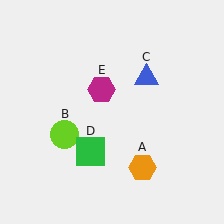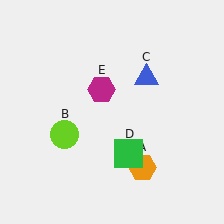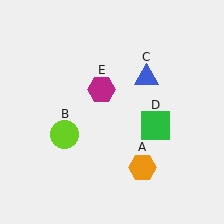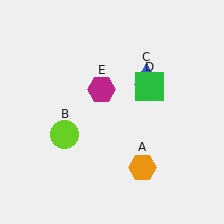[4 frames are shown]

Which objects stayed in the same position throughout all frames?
Orange hexagon (object A) and lime circle (object B) and blue triangle (object C) and magenta hexagon (object E) remained stationary.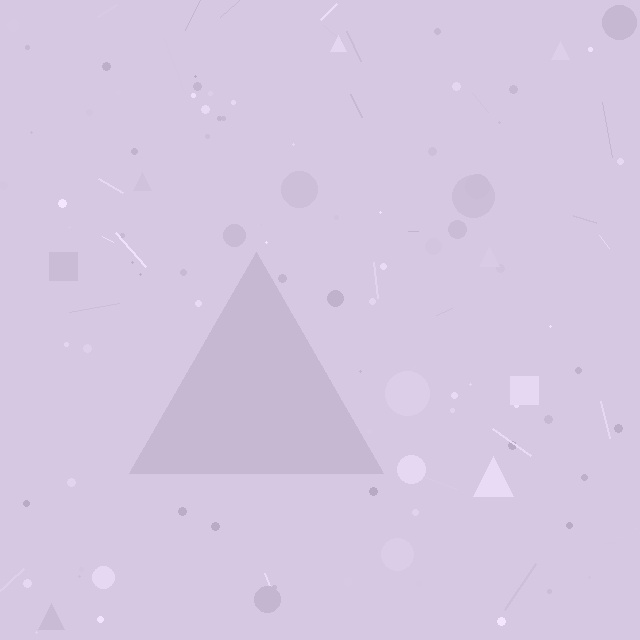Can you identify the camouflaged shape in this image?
The camouflaged shape is a triangle.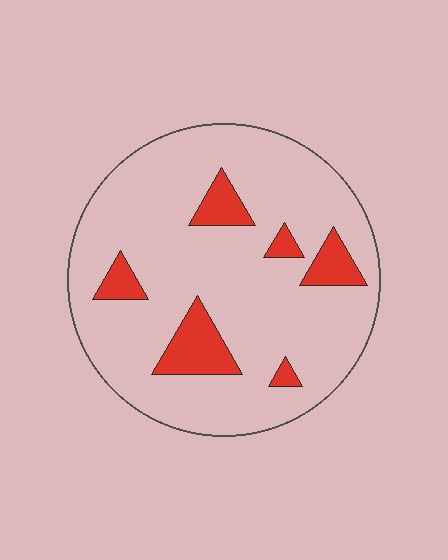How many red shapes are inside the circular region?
6.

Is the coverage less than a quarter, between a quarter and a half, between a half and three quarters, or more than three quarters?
Less than a quarter.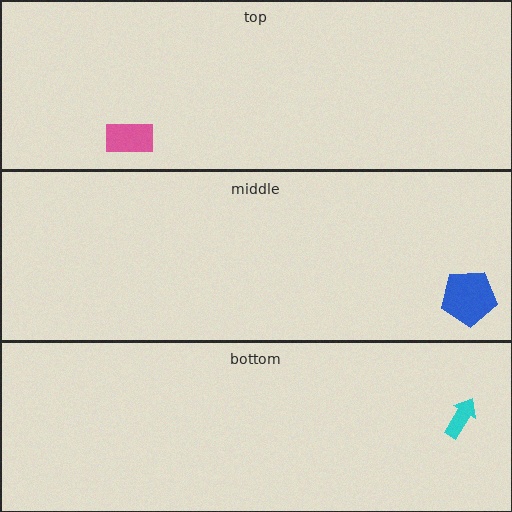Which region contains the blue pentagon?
The middle region.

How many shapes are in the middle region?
1.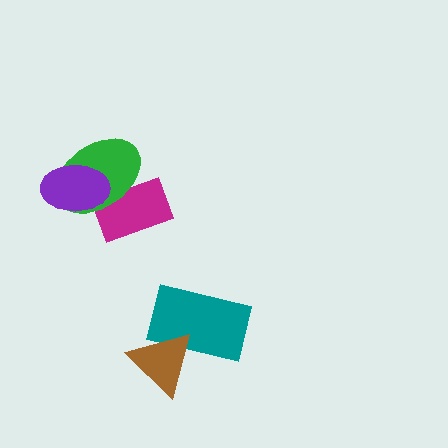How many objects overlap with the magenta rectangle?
2 objects overlap with the magenta rectangle.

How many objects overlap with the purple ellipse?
2 objects overlap with the purple ellipse.